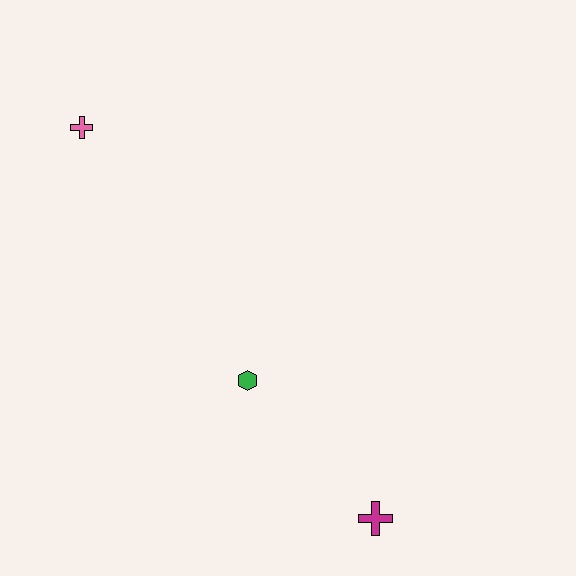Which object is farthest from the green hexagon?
The pink cross is farthest from the green hexagon.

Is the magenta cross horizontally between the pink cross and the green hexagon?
No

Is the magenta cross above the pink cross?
No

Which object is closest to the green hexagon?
The magenta cross is closest to the green hexagon.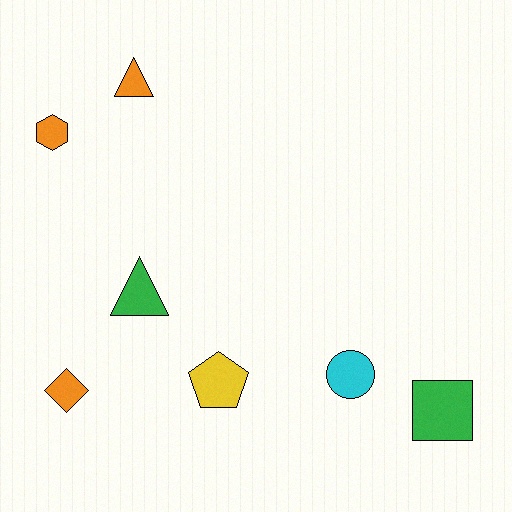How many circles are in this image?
There is 1 circle.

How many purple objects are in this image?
There are no purple objects.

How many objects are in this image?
There are 7 objects.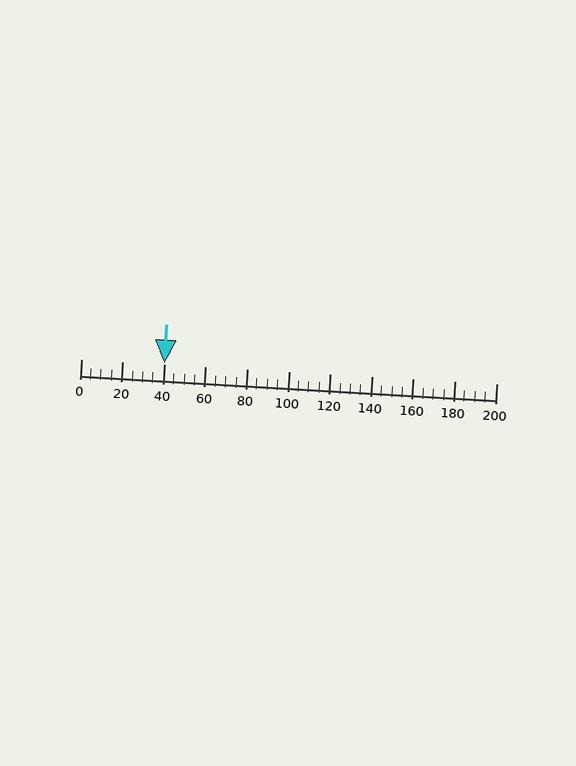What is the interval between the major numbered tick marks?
The major tick marks are spaced 20 units apart.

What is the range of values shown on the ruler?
The ruler shows values from 0 to 200.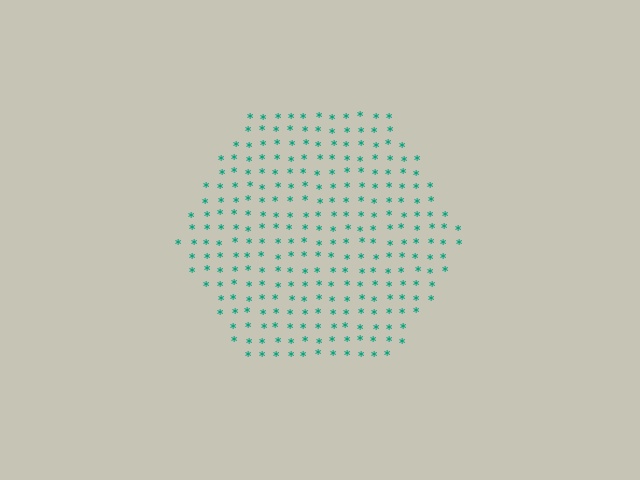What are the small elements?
The small elements are asterisks.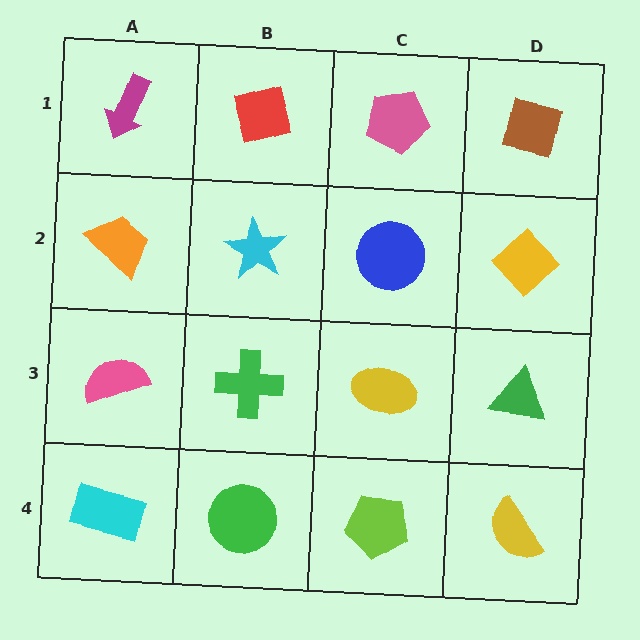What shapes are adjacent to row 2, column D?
A brown square (row 1, column D), a green triangle (row 3, column D), a blue circle (row 2, column C).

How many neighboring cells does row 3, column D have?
3.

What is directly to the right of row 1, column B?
A pink pentagon.